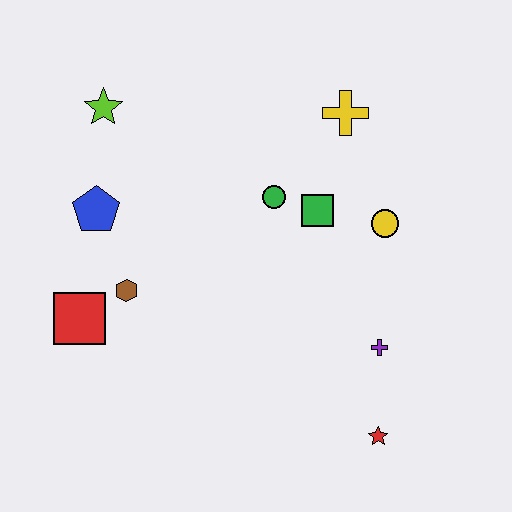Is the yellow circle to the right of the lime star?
Yes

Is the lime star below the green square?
No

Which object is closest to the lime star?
The blue pentagon is closest to the lime star.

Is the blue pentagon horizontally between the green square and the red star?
No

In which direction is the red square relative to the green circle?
The red square is to the left of the green circle.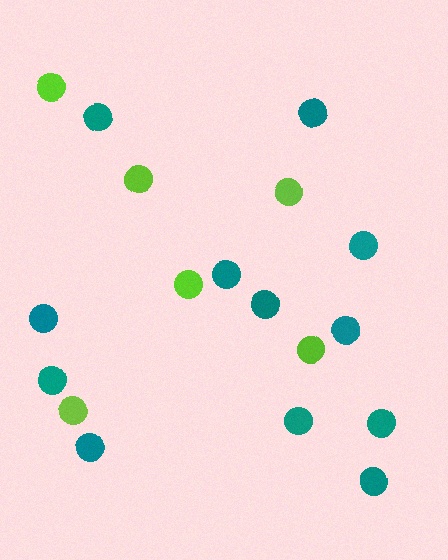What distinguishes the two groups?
There are 2 groups: one group of teal circles (12) and one group of lime circles (6).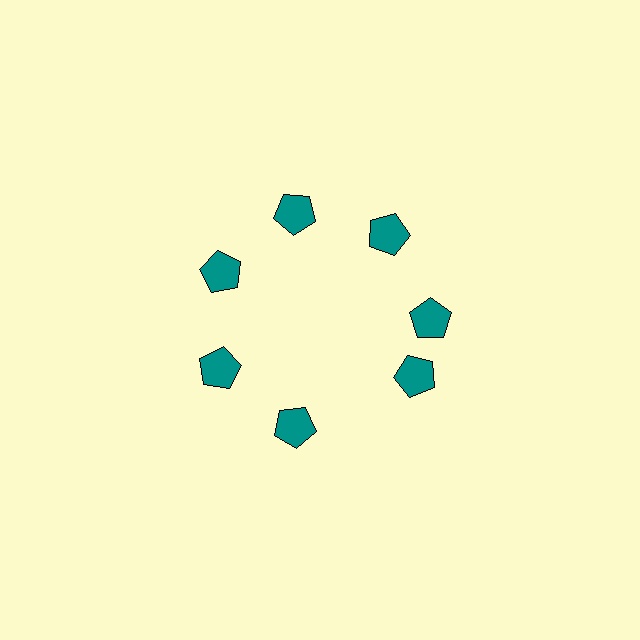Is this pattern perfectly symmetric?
No. The 7 teal pentagons are arranged in a ring, but one element near the 5 o'clock position is rotated out of alignment along the ring, breaking the 7-fold rotational symmetry.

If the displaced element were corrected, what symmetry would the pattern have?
It would have 7-fold rotational symmetry — the pattern would map onto itself every 51 degrees.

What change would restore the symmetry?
The symmetry would be restored by rotating it back into even spacing with its neighbors so that all 7 pentagons sit at equal angles and equal distance from the center.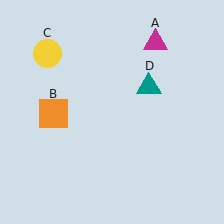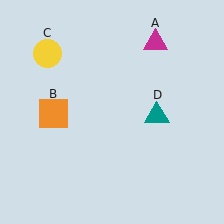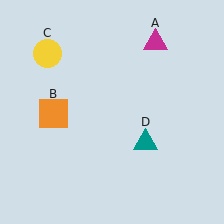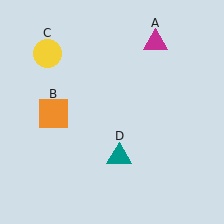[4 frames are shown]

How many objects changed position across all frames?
1 object changed position: teal triangle (object D).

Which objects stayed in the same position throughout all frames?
Magenta triangle (object A) and orange square (object B) and yellow circle (object C) remained stationary.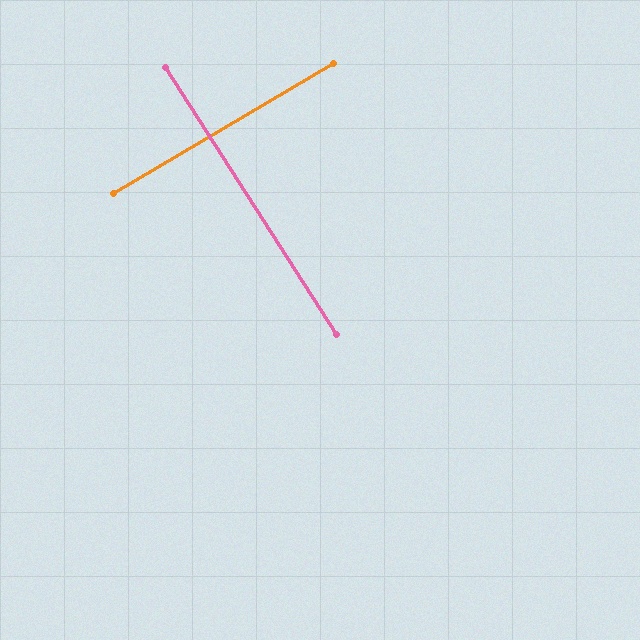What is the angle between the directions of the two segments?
Approximately 88 degrees.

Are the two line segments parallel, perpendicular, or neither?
Perpendicular — they meet at approximately 88°.